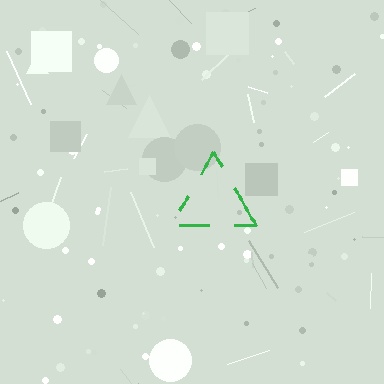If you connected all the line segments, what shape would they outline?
They would outline a triangle.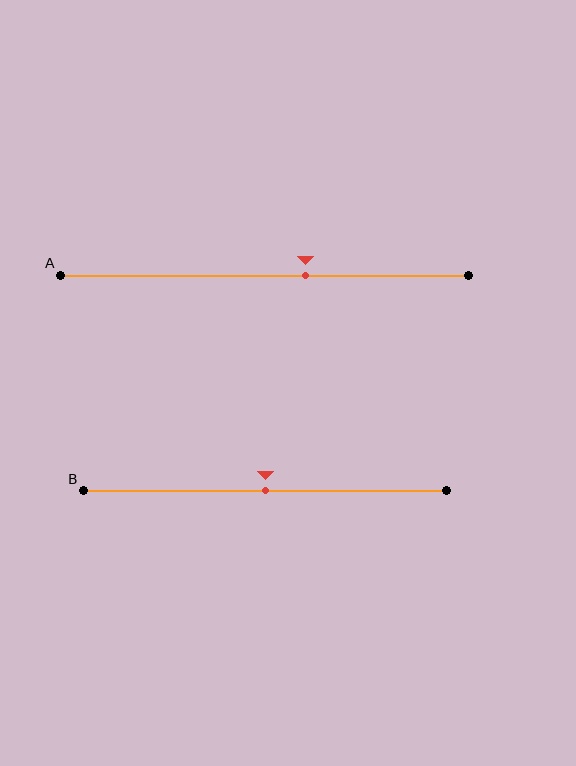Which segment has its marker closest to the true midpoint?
Segment B has its marker closest to the true midpoint.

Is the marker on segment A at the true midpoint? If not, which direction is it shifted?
No, the marker on segment A is shifted to the right by about 10% of the segment length.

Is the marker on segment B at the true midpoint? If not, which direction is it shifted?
Yes, the marker on segment B is at the true midpoint.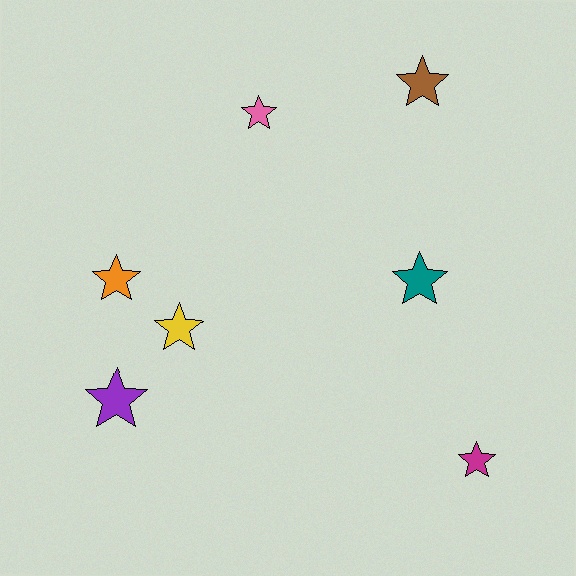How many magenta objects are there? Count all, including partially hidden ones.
There is 1 magenta object.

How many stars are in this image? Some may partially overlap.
There are 7 stars.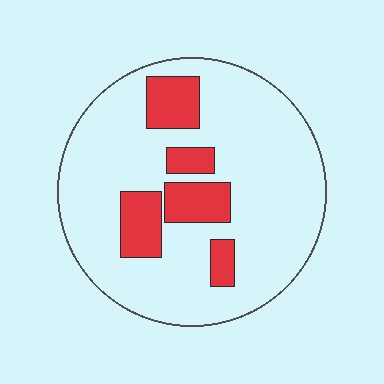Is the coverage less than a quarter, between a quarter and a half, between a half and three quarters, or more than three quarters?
Less than a quarter.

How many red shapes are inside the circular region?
5.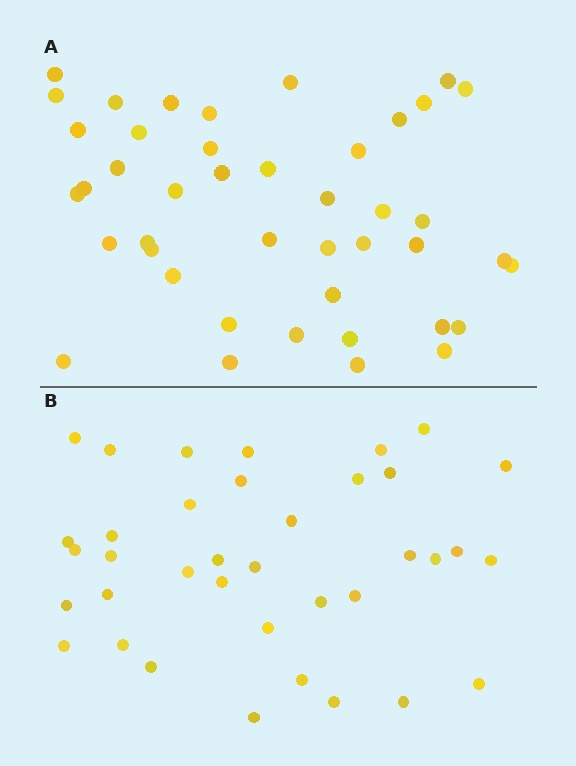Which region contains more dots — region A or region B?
Region A (the top region) has more dots.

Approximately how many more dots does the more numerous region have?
Region A has about 6 more dots than region B.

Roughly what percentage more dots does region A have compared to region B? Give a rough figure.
About 15% more.